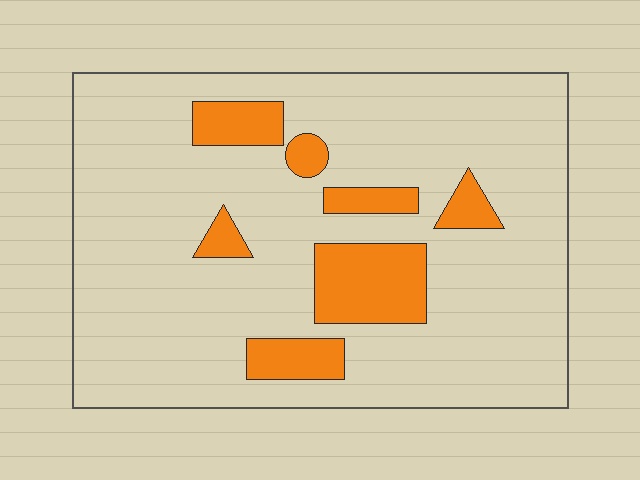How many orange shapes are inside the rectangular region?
7.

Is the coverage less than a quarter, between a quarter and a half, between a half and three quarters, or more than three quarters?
Less than a quarter.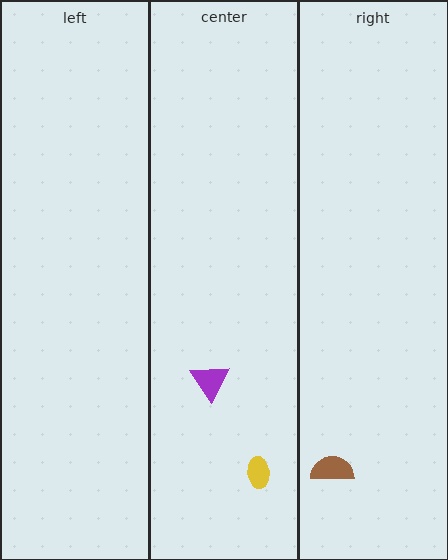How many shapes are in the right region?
1.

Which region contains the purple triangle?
The center region.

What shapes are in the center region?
The purple triangle, the yellow ellipse.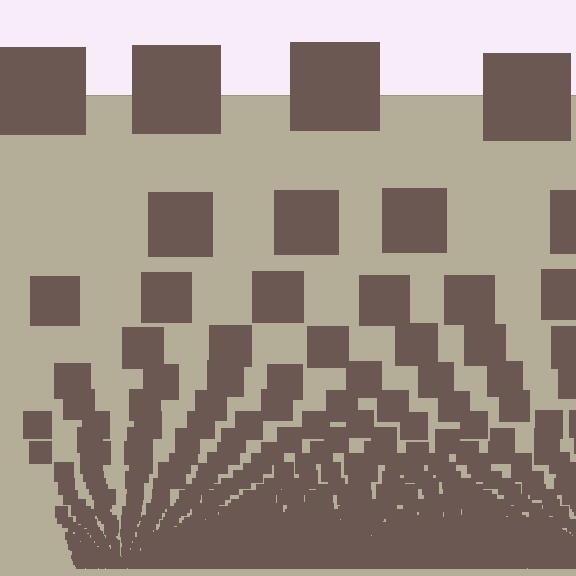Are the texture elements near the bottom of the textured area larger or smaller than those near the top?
Smaller. The gradient is inverted — elements near the bottom are smaller and denser.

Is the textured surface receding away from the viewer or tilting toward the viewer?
The surface appears to tilt toward the viewer. Texture elements get larger and sparser toward the top.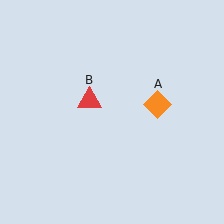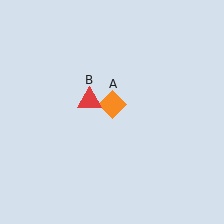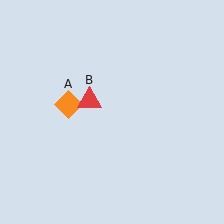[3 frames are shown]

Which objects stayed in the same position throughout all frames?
Red triangle (object B) remained stationary.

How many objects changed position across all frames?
1 object changed position: orange diamond (object A).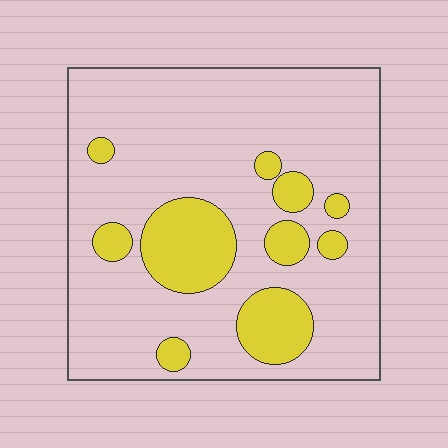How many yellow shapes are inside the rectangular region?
10.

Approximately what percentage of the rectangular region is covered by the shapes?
Approximately 20%.